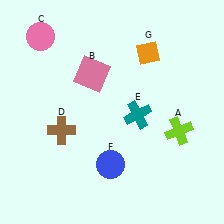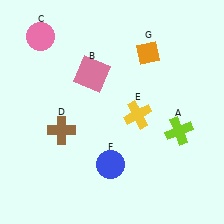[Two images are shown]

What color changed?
The cross (E) changed from teal in Image 1 to yellow in Image 2.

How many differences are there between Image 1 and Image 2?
There is 1 difference between the two images.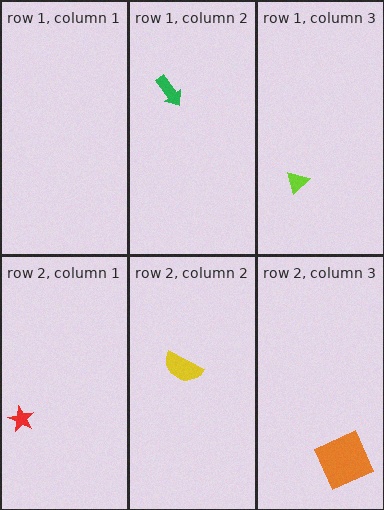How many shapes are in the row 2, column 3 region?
1.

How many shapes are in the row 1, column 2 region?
1.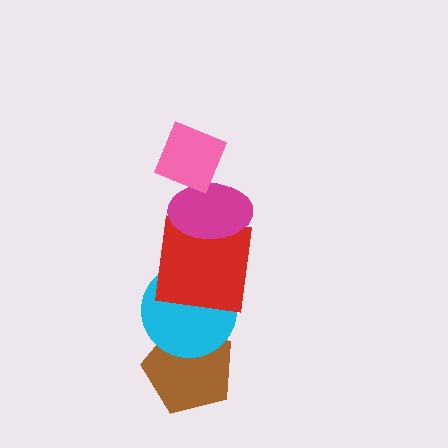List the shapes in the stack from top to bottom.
From top to bottom: the pink diamond, the magenta ellipse, the red square, the cyan circle, the brown pentagon.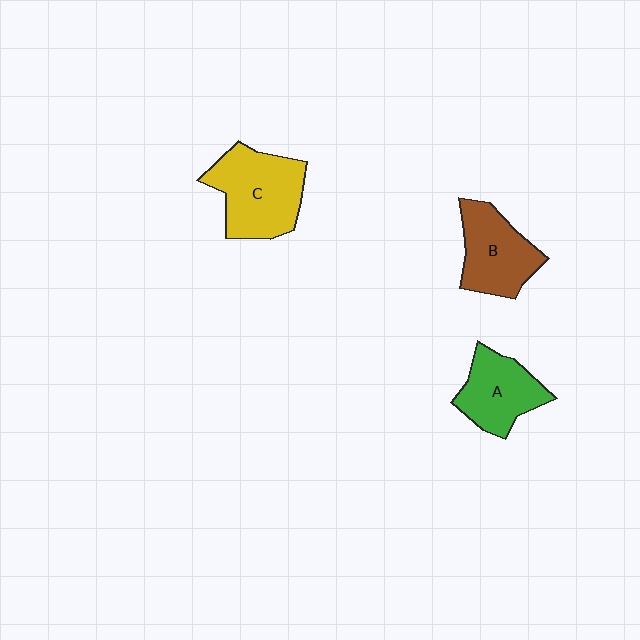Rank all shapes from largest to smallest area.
From largest to smallest: C (yellow), B (brown), A (green).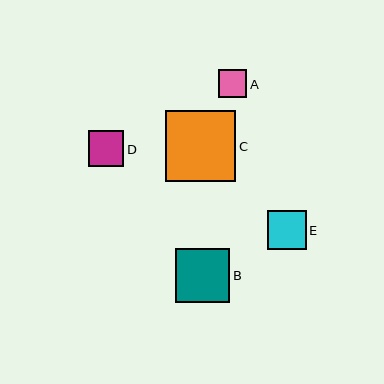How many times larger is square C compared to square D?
Square C is approximately 2.0 times the size of square D.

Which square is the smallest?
Square A is the smallest with a size of approximately 28 pixels.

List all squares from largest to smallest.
From largest to smallest: C, B, E, D, A.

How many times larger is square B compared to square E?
Square B is approximately 1.4 times the size of square E.